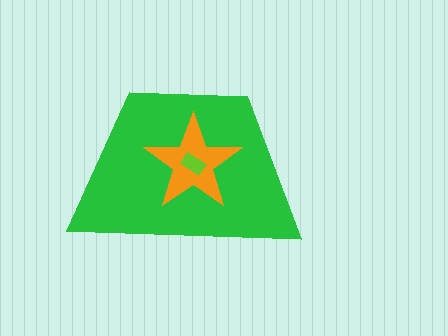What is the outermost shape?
The green trapezoid.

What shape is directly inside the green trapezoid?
The orange star.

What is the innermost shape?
The lime rectangle.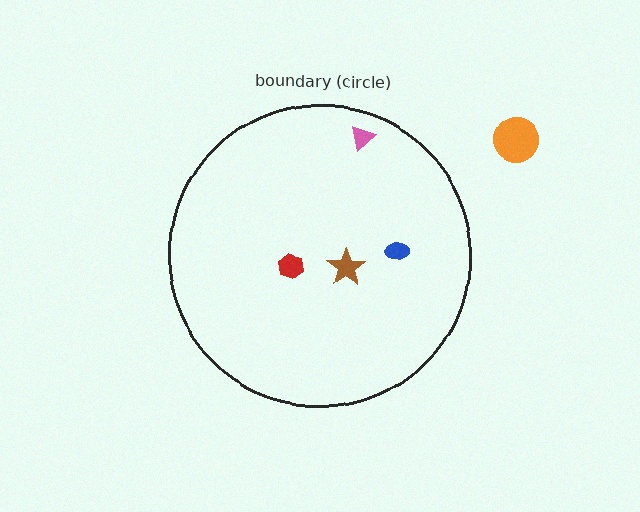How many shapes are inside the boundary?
4 inside, 1 outside.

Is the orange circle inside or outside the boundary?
Outside.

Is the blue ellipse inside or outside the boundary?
Inside.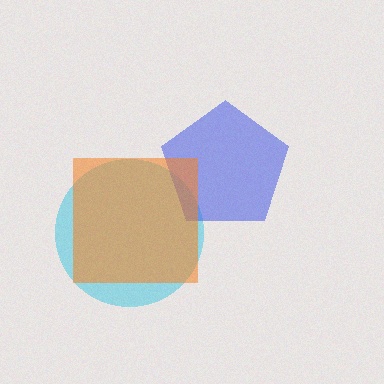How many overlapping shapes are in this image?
There are 3 overlapping shapes in the image.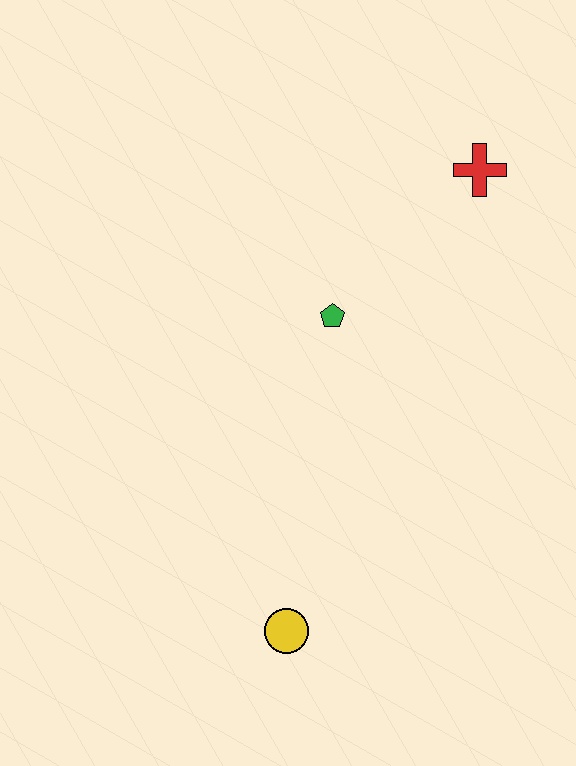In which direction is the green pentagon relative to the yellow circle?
The green pentagon is above the yellow circle.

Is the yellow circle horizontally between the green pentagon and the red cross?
No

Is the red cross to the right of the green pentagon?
Yes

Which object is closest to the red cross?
The green pentagon is closest to the red cross.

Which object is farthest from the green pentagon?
The yellow circle is farthest from the green pentagon.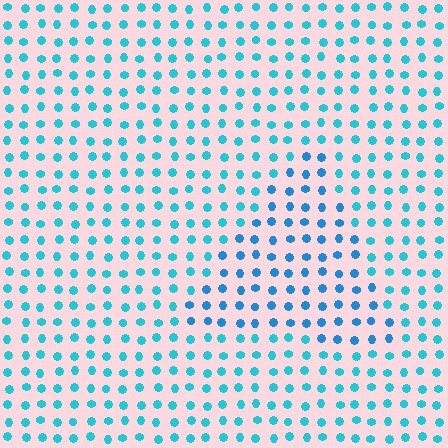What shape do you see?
I see a triangle.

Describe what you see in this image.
The image is filled with small cyan elements in a uniform arrangement. A triangle-shaped region is visible where the elements are tinted to a slightly different hue, forming a subtle color boundary.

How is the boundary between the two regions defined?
The boundary is defined purely by a slight shift in hue (about 21 degrees). Spacing, size, and orientation are identical on both sides.